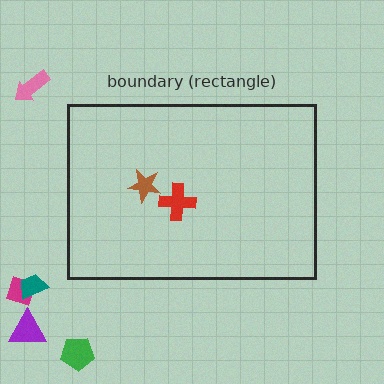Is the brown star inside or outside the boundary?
Inside.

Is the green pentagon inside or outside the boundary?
Outside.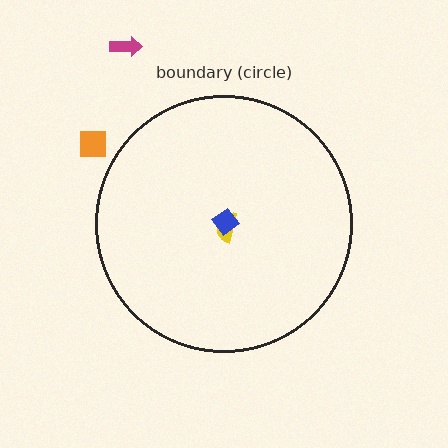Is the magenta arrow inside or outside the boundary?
Outside.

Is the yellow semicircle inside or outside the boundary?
Inside.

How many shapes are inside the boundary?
2 inside, 2 outside.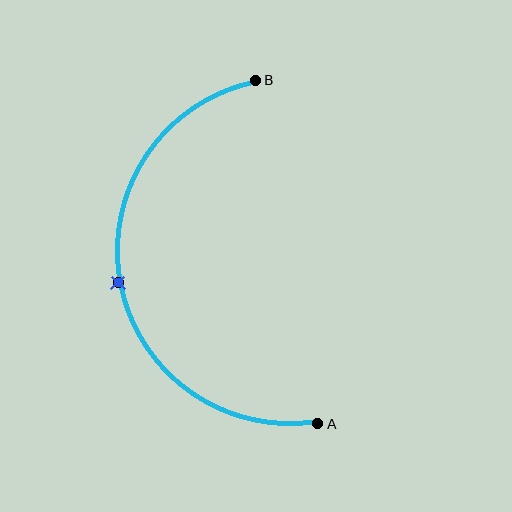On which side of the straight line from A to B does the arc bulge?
The arc bulges to the left of the straight line connecting A and B.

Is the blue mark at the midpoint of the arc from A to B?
Yes. The blue mark lies on the arc at equal arc-length from both A and B — it is the arc midpoint.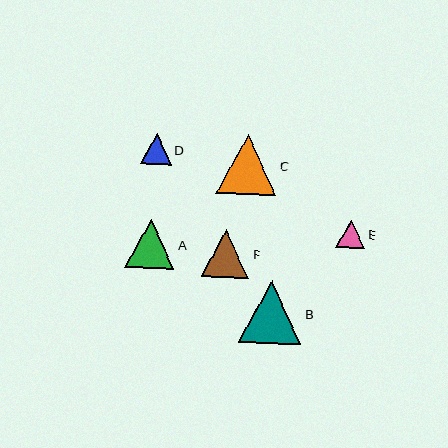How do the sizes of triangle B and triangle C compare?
Triangle B and triangle C are approximately the same size.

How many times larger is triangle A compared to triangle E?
Triangle A is approximately 1.8 times the size of triangle E.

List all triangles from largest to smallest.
From largest to smallest: B, C, A, F, D, E.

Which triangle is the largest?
Triangle B is the largest with a size of approximately 63 pixels.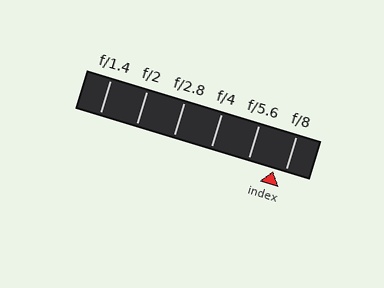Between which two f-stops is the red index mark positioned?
The index mark is between f/5.6 and f/8.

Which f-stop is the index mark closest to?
The index mark is closest to f/8.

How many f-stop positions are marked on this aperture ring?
There are 6 f-stop positions marked.